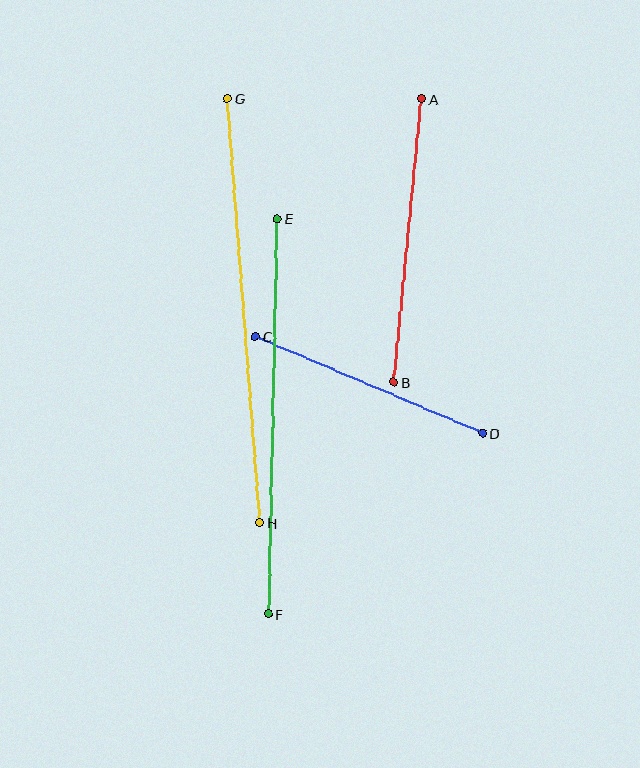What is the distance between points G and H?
The distance is approximately 425 pixels.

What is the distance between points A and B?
The distance is approximately 285 pixels.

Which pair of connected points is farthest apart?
Points G and H are farthest apart.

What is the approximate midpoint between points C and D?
The midpoint is at approximately (369, 385) pixels.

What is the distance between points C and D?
The distance is approximately 247 pixels.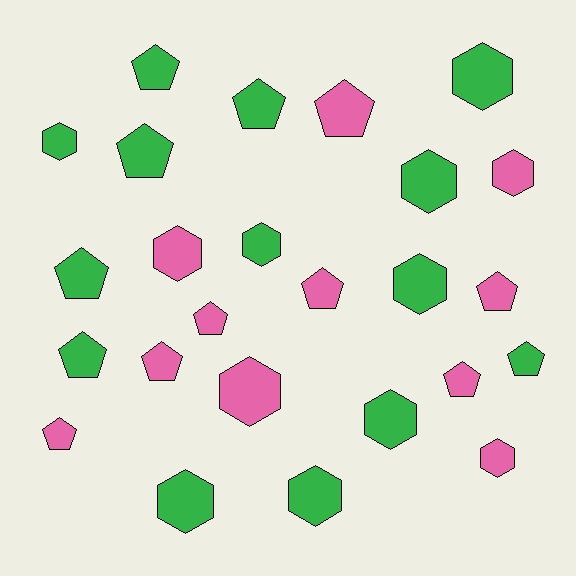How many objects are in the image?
There are 25 objects.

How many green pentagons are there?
There are 6 green pentagons.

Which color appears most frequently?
Green, with 14 objects.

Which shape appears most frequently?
Pentagon, with 13 objects.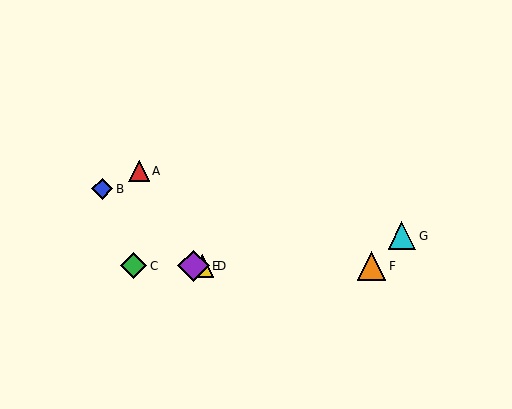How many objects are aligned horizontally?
4 objects (C, D, E, F) are aligned horizontally.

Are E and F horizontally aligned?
Yes, both are at y≈266.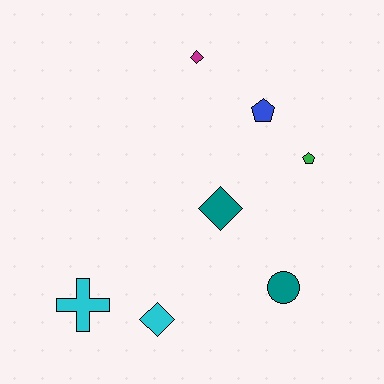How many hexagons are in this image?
There are no hexagons.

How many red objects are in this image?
There are no red objects.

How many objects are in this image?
There are 7 objects.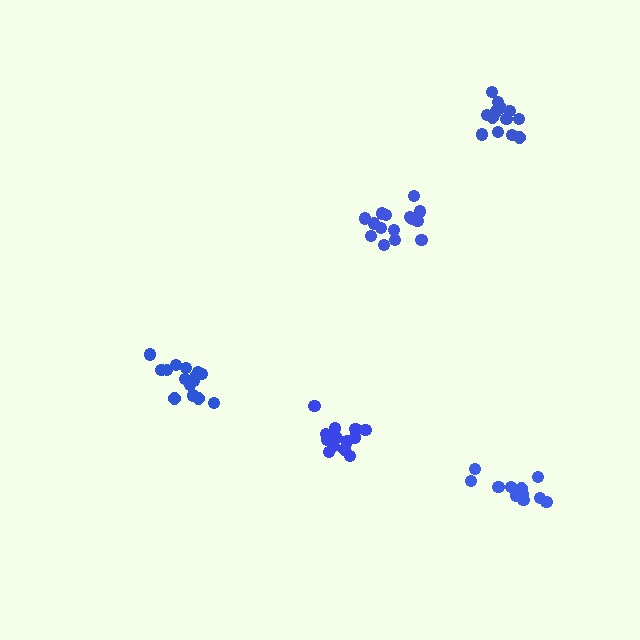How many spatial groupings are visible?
There are 5 spatial groupings.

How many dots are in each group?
Group 1: 15 dots, Group 2: 13 dots, Group 3: 14 dots, Group 4: 15 dots, Group 5: 13 dots (70 total).